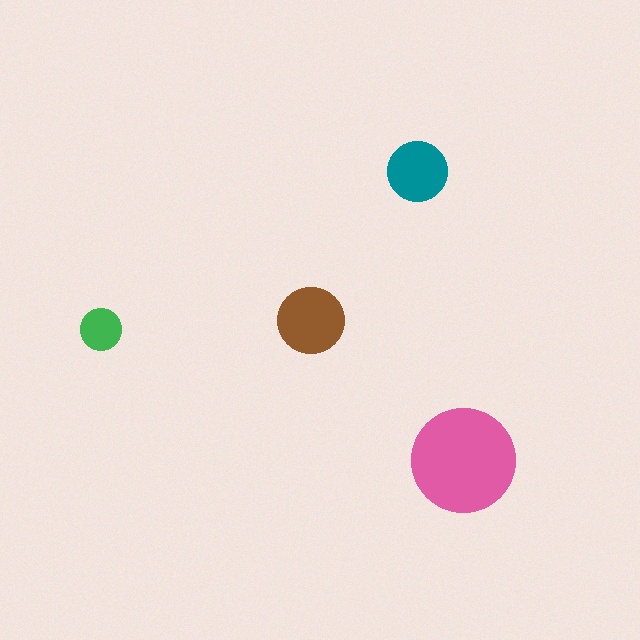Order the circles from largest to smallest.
the pink one, the brown one, the teal one, the green one.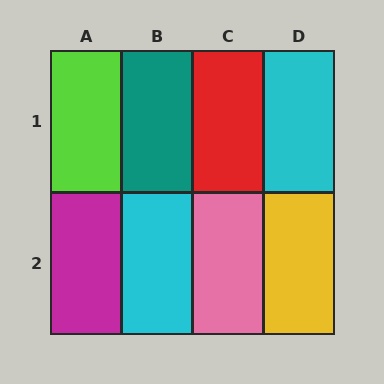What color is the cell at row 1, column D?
Cyan.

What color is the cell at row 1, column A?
Lime.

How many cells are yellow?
1 cell is yellow.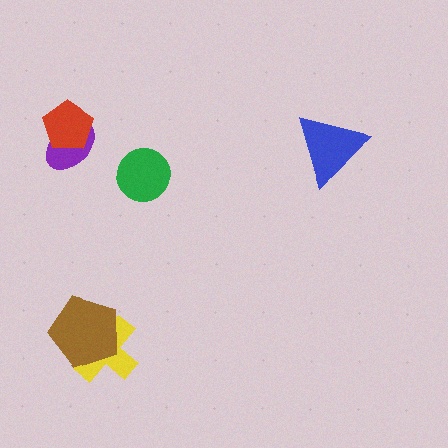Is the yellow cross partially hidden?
Yes, it is partially covered by another shape.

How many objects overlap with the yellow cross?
1 object overlaps with the yellow cross.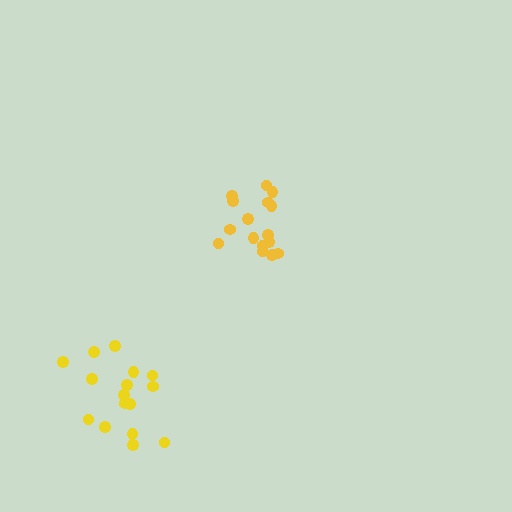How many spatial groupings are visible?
There are 2 spatial groupings.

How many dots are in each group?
Group 1: 16 dots, Group 2: 17 dots (33 total).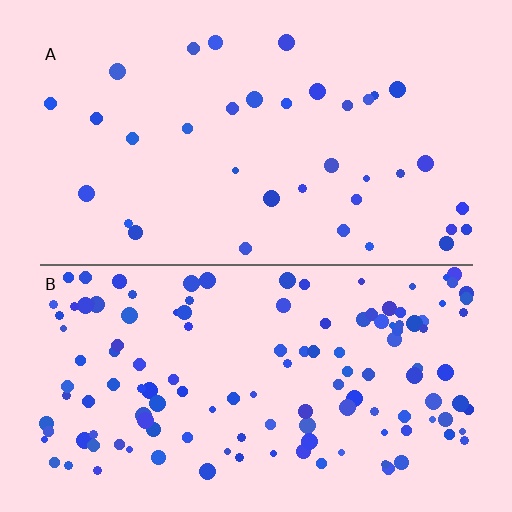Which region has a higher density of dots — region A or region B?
B (the bottom).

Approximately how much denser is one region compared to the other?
Approximately 3.7× — region B over region A.